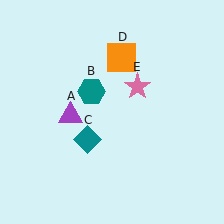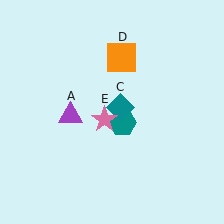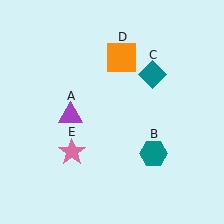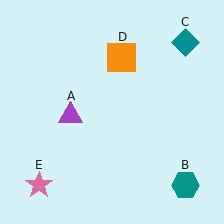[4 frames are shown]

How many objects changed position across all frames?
3 objects changed position: teal hexagon (object B), teal diamond (object C), pink star (object E).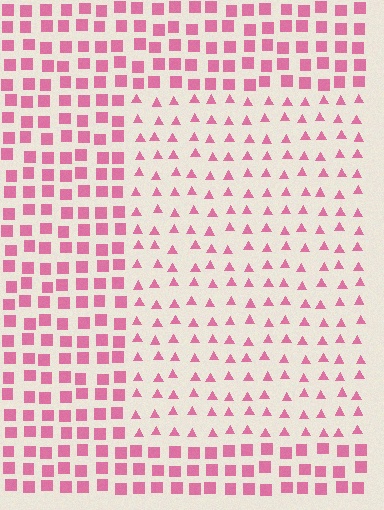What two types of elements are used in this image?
The image uses triangles inside the rectangle region and squares outside it.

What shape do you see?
I see a rectangle.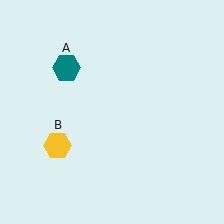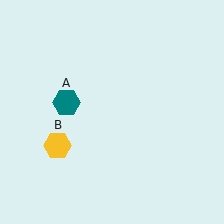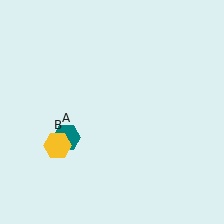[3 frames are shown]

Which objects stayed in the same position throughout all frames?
Yellow hexagon (object B) remained stationary.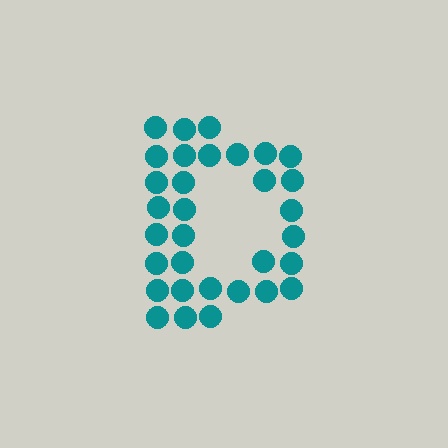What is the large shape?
The large shape is the letter D.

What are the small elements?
The small elements are circles.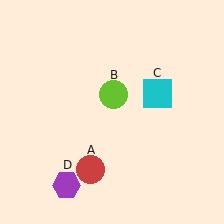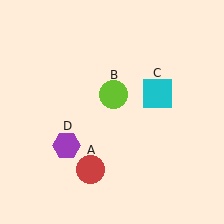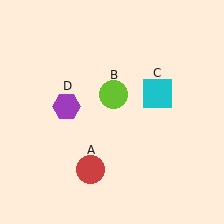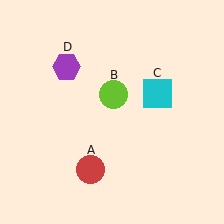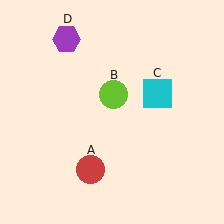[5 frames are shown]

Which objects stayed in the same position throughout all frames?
Red circle (object A) and lime circle (object B) and cyan square (object C) remained stationary.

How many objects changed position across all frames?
1 object changed position: purple hexagon (object D).